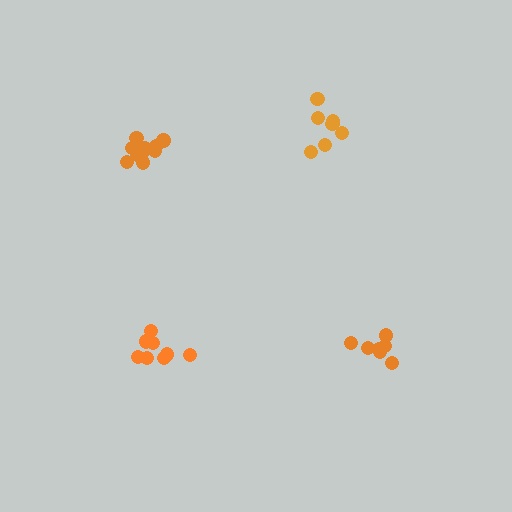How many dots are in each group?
Group 1: 11 dots, Group 2: 7 dots, Group 3: 7 dots, Group 4: 9 dots (34 total).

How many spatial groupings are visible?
There are 4 spatial groupings.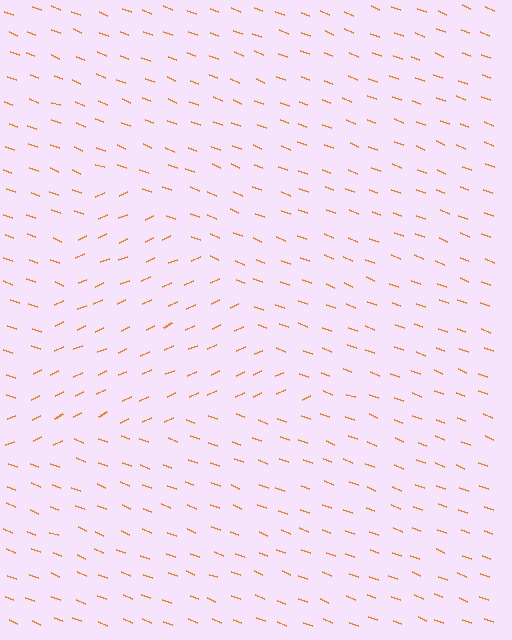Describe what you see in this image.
The image is filled with small orange line segments. A triangle region in the image has lines oriented differently from the surrounding lines, creating a visible texture boundary.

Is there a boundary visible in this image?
Yes, there is a texture boundary formed by a change in line orientation.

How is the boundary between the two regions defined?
The boundary is defined purely by a change in line orientation (approximately 45 degrees difference). All lines are the same color and thickness.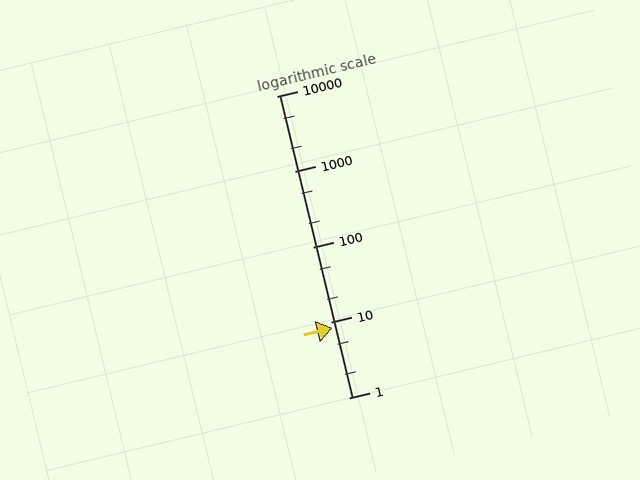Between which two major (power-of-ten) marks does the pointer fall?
The pointer is between 1 and 10.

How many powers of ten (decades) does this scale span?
The scale spans 4 decades, from 1 to 10000.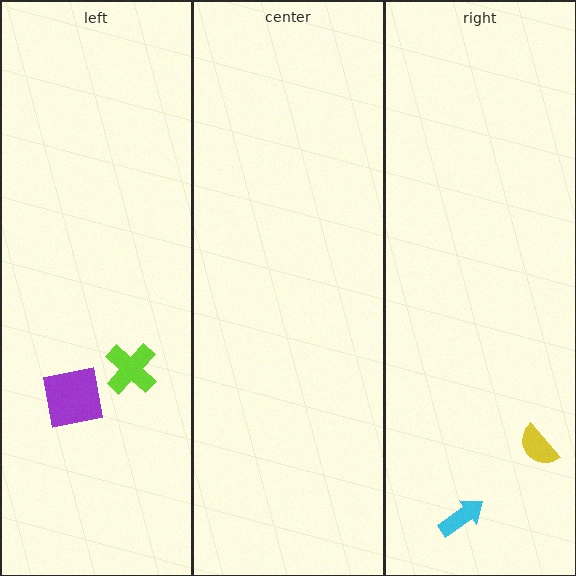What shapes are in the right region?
The yellow semicircle, the cyan arrow.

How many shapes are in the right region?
2.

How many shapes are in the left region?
2.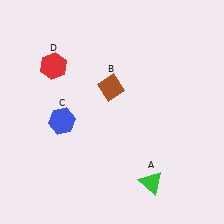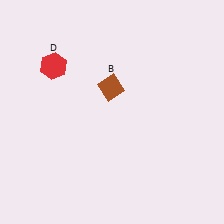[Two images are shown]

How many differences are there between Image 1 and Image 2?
There are 2 differences between the two images.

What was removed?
The green triangle (A), the blue hexagon (C) were removed in Image 2.